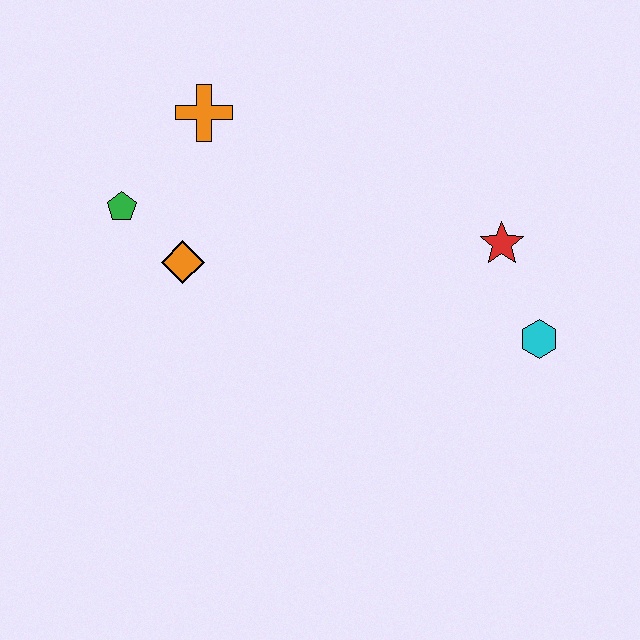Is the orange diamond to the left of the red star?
Yes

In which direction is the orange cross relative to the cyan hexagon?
The orange cross is to the left of the cyan hexagon.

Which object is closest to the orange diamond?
The green pentagon is closest to the orange diamond.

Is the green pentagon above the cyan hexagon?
Yes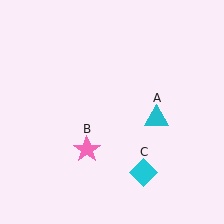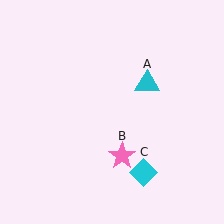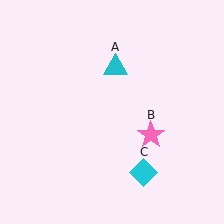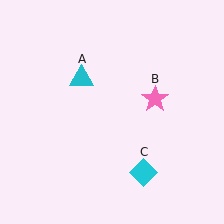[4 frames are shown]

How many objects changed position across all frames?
2 objects changed position: cyan triangle (object A), pink star (object B).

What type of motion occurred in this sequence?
The cyan triangle (object A), pink star (object B) rotated counterclockwise around the center of the scene.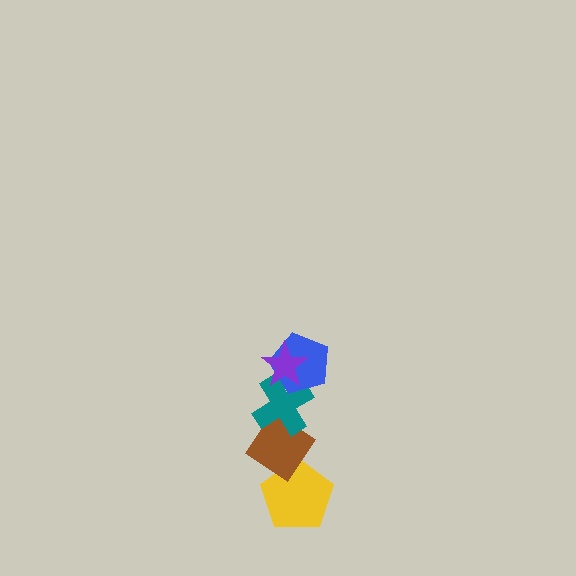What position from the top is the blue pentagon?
The blue pentagon is 2nd from the top.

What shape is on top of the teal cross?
The blue pentagon is on top of the teal cross.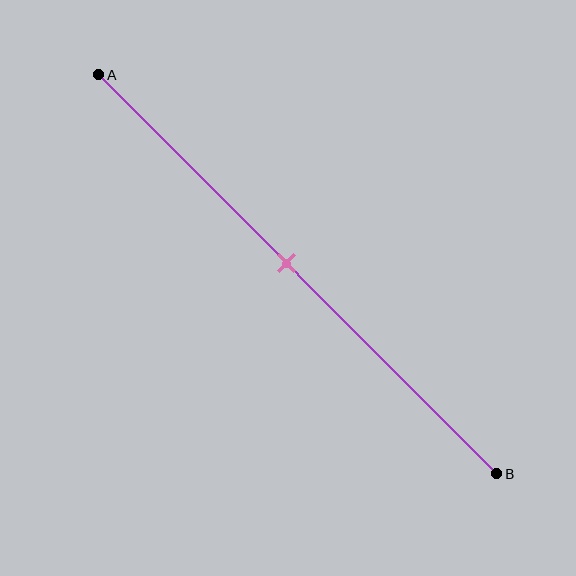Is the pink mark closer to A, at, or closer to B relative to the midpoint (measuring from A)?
The pink mark is approximately at the midpoint of segment AB.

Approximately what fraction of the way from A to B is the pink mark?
The pink mark is approximately 45% of the way from A to B.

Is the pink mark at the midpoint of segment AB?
Yes, the mark is approximately at the midpoint.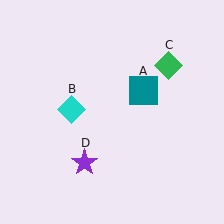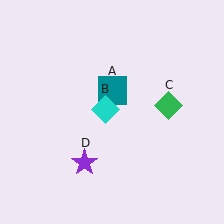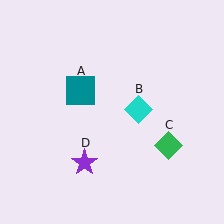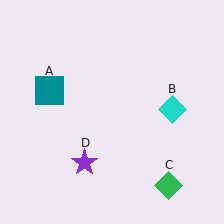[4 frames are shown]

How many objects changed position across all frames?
3 objects changed position: teal square (object A), cyan diamond (object B), green diamond (object C).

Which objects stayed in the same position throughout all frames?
Purple star (object D) remained stationary.